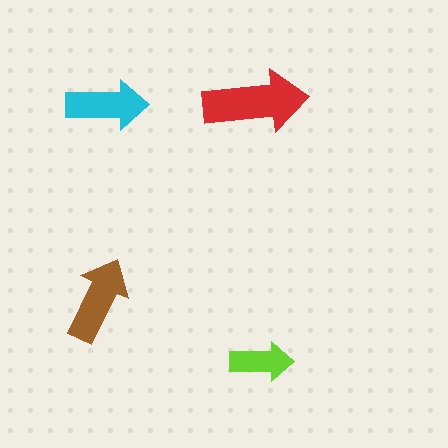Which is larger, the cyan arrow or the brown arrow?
The brown one.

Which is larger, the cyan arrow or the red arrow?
The red one.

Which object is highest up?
The red arrow is topmost.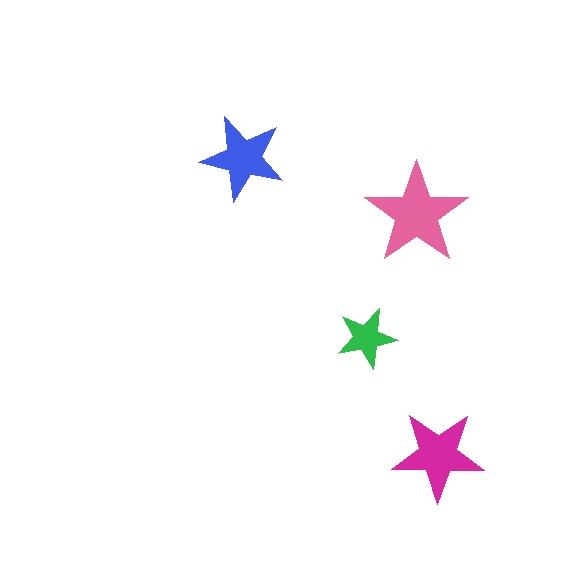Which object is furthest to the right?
The magenta star is rightmost.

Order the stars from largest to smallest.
the pink one, the magenta one, the blue one, the green one.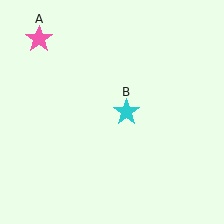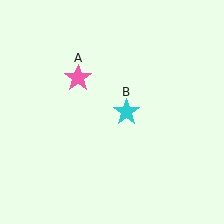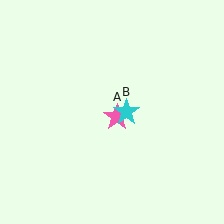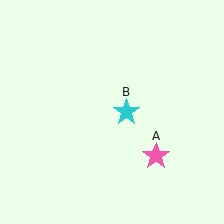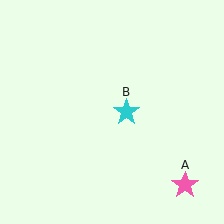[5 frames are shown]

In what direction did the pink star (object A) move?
The pink star (object A) moved down and to the right.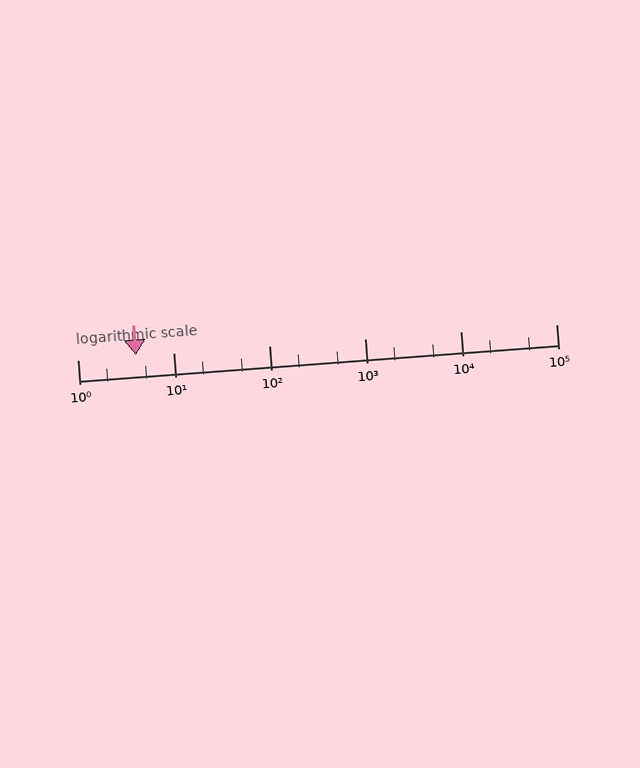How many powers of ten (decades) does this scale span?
The scale spans 5 decades, from 1 to 100000.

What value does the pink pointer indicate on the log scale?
The pointer indicates approximately 4.1.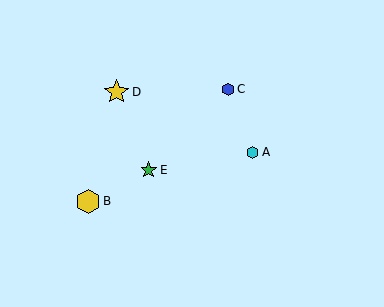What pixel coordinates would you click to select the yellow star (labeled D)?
Click at (116, 92) to select the yellow star D.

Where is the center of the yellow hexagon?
The center of the yellow hexagon is at (88, 201).